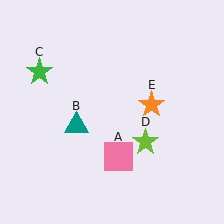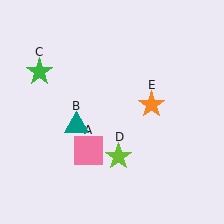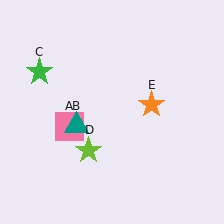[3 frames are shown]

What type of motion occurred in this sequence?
The pink square (object A), lime star (object D) rotated clockwise around the center of the scene.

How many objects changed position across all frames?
2 objects changed position: pink square (object A), lime star (object D).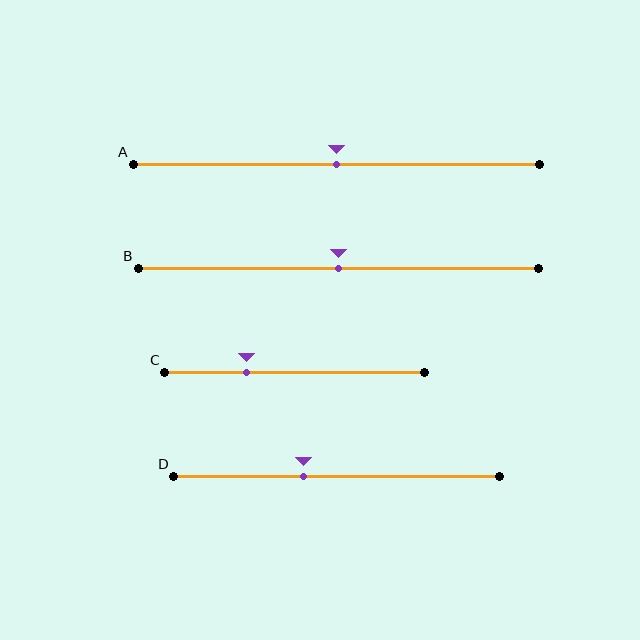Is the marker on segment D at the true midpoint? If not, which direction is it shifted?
No, the marker on segment D is shifted to the left by about 10% of the segment length.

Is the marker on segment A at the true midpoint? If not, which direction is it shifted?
Yes, the marker on segment A is at the true midpoint.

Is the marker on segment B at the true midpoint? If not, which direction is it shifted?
Yes, the marker on segment B is at the true midpoint.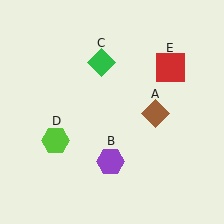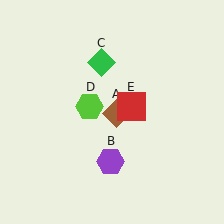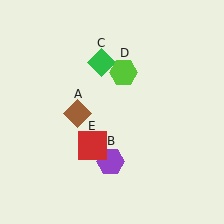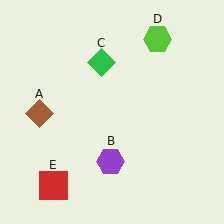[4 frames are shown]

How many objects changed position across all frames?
3 objects changed position: brown diamond (object A), lime hexagon (object D), red square (object E).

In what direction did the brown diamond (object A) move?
The brown diamond (object A) moved left.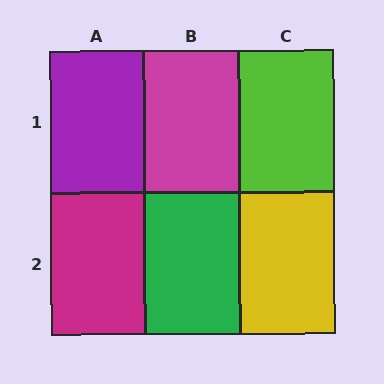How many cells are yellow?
1 cell is yellow.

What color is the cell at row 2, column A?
Magenta.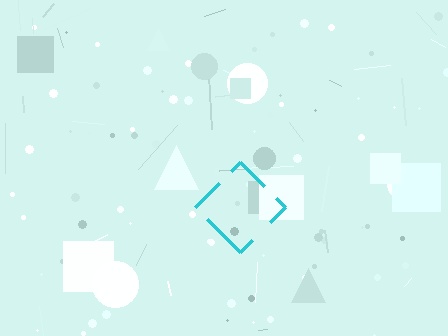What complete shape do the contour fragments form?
The contour fragments form a diamond.